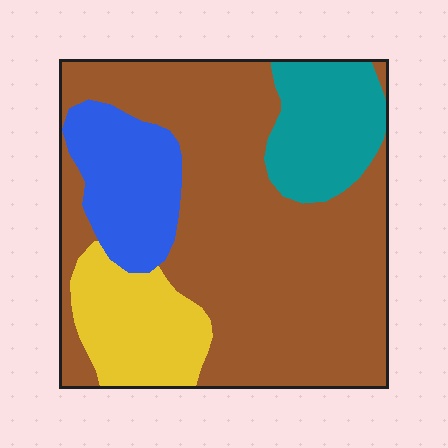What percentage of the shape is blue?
Blue covers 13% of the shape.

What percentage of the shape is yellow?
Yellow takes up less than a sixth of the shape.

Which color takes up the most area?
Brown, at roughly 60%.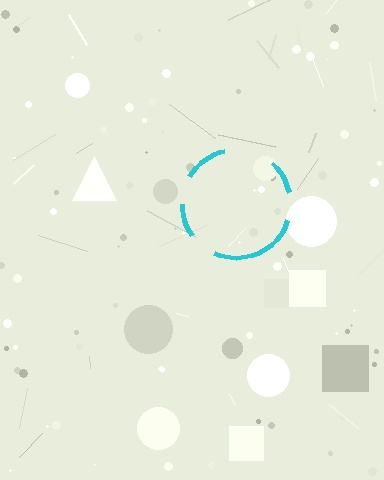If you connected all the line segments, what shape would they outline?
They would outline a circle.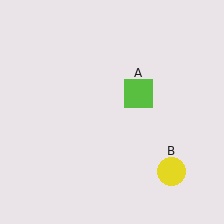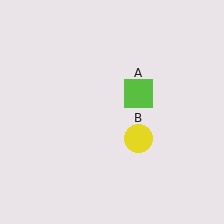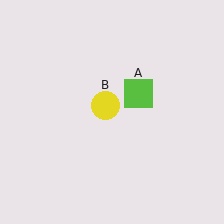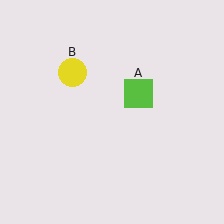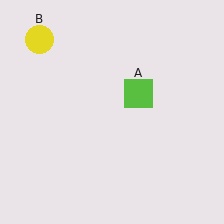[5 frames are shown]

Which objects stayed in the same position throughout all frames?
Lime square (object A) remained stationary.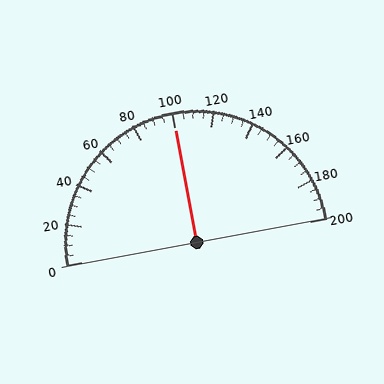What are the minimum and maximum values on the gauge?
The gauge ranges from 0 to 200.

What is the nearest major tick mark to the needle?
The nearest major tick mark is 100.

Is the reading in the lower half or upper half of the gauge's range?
The reading is in the upper half of the range (0 to 200).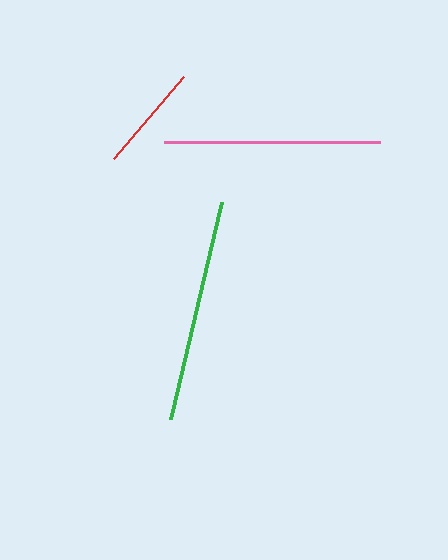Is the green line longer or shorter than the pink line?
The green line is longer than the pink line.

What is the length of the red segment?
The red segment is approximately 108 pixels long.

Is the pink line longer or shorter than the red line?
The pink line is longer than the red line.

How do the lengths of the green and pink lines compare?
The green and pink lines are approximately the same length.